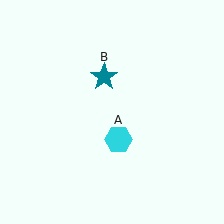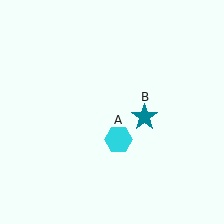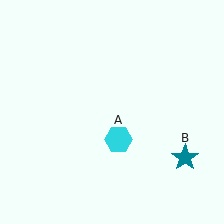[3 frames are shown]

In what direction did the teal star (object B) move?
The teal star (object B) moved down and to the right.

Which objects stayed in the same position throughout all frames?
Cyan hexagon (object A) remained stationary.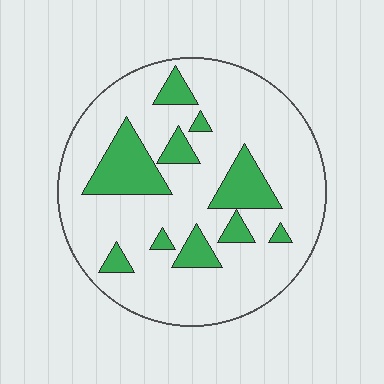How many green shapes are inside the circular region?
10.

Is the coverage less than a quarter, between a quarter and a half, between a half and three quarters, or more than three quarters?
Less than a quarter.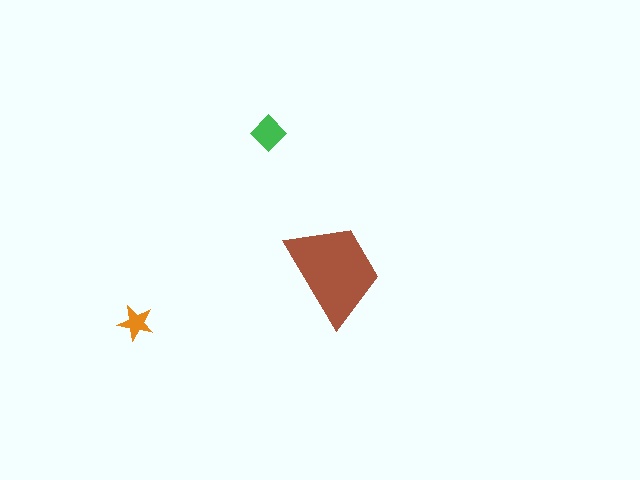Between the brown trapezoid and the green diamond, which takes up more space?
The brown trapezoid.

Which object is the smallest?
The orange star.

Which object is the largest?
The brown trapezoid.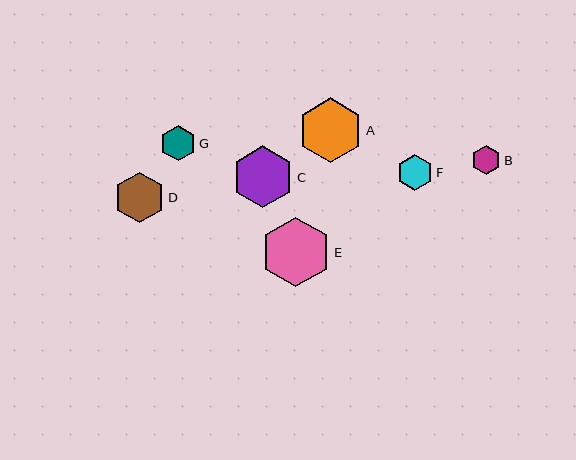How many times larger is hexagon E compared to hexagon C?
Hexagon E is approximately 1.1 times the size of hexagon C.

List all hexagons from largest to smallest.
From largest to smallest: E, A, C, D, F, G, B.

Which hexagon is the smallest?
Hexagon B is the smallest with a size of approximately 29 pixels.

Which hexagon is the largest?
Hexagon E is the largest with a size of approximately 70 pixels.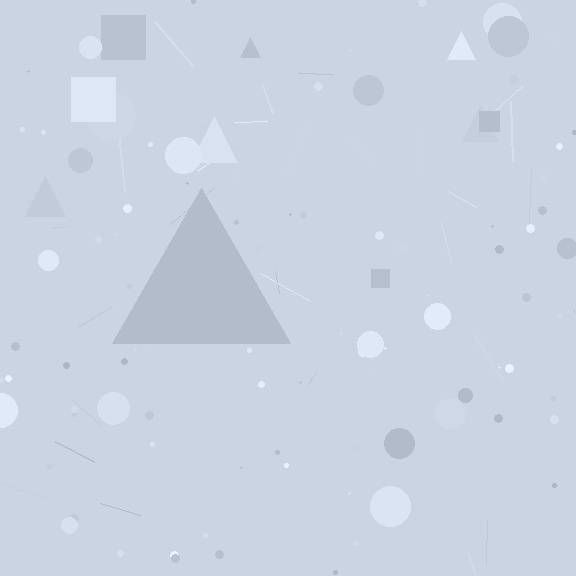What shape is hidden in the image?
A triangle is hidden in the image.